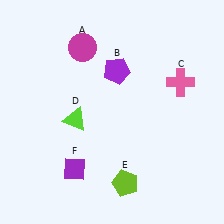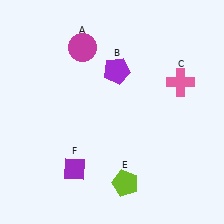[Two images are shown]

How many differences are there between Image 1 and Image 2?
There is 1 difference between the two images.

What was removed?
The lime triangle (D) was removed in Image 2.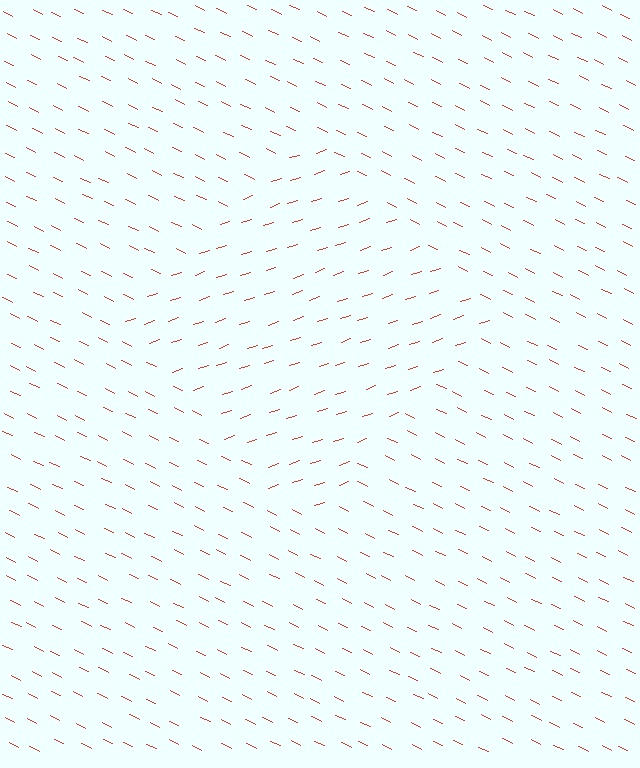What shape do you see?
I see a diamond.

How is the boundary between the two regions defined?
The boundary is defined purely by a change in line orientation (approximately 45 degrees difference). All lines are the same color and thickness.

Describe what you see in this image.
The image is filled with small red line segments. A diamond region in the image has lines oriented differently from the surrounding lines, creating a visible texture boundary.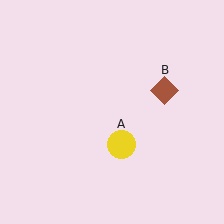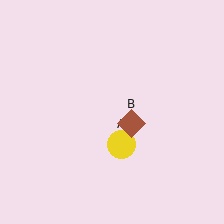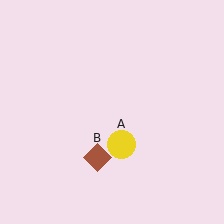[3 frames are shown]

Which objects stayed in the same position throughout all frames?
Yellow circle (object A) remained stationary.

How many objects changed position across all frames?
1 object changed position: brown diamond (object B).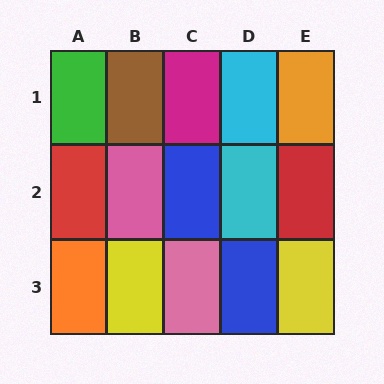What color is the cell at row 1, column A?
Green.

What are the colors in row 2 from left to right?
Red, pink, blue, cyan, red.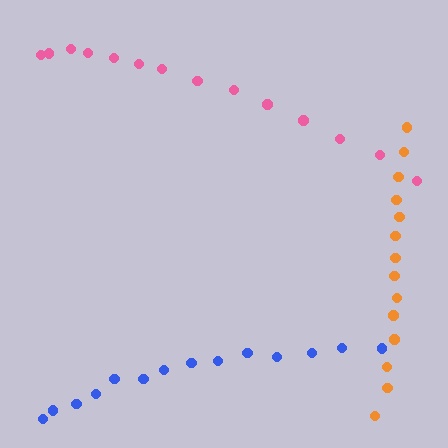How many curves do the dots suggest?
There are 3 distinct paths.